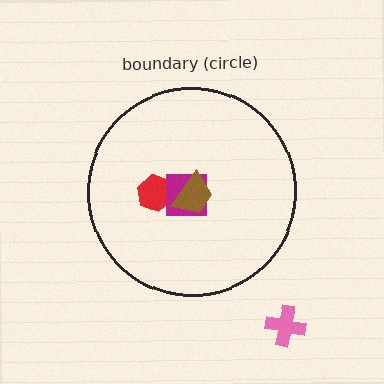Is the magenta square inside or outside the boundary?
Inside.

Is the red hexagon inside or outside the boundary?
Inside.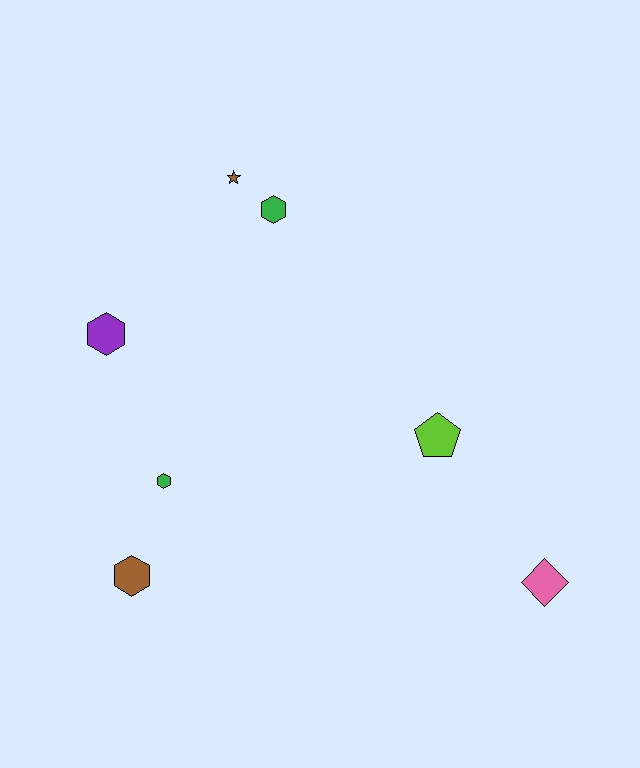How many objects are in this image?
There are 7 objects.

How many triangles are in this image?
There are no triangles.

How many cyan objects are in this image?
There are no cyan objects.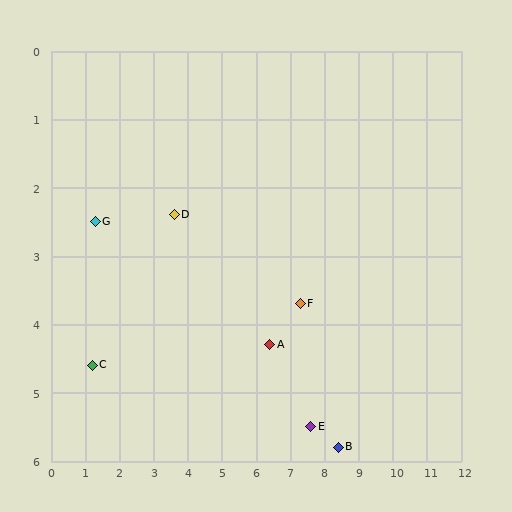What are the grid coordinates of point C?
Point C is at approximately (1.2, 4.6).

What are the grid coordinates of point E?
Point E is at approximately (7.6, 5.5).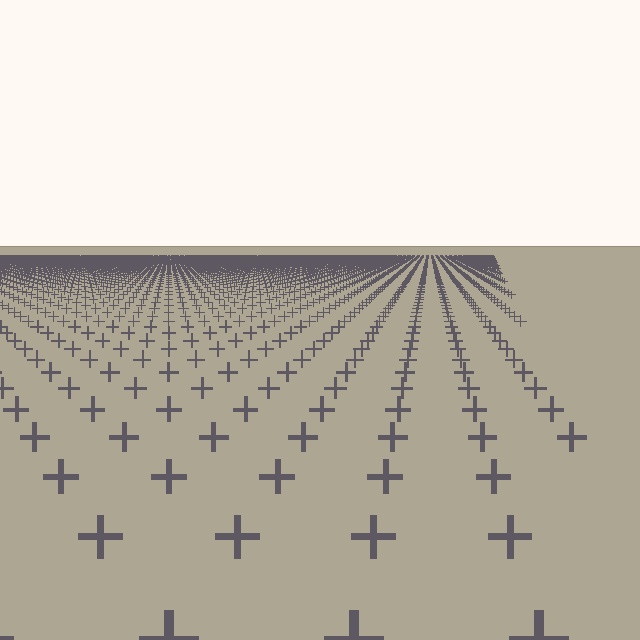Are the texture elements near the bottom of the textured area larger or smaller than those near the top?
Larger. Near the bottom, elements are closer to the viewer and appear at a bigger on-screen size.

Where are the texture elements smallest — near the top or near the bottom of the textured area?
Near the top.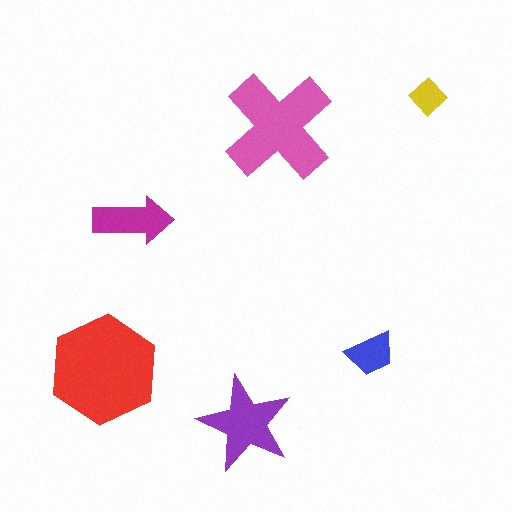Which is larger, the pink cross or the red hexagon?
The red hexagon.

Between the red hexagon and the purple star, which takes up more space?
The red hexagon.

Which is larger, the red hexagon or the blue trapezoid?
The red hexagon.